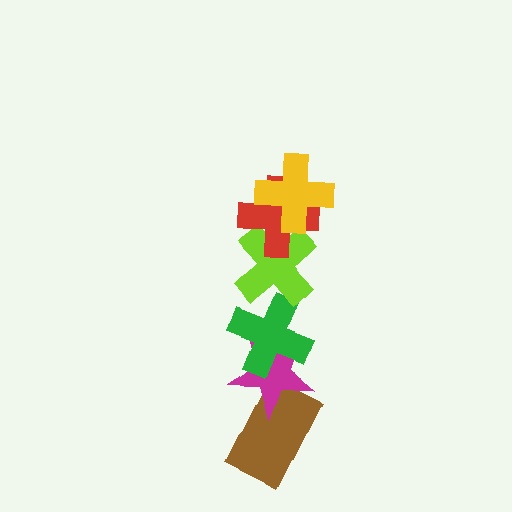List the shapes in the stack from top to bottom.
From top to bottom: the yellow cross, the red cross, the lime cross, the green cross, the magenta star, the brown rectangle.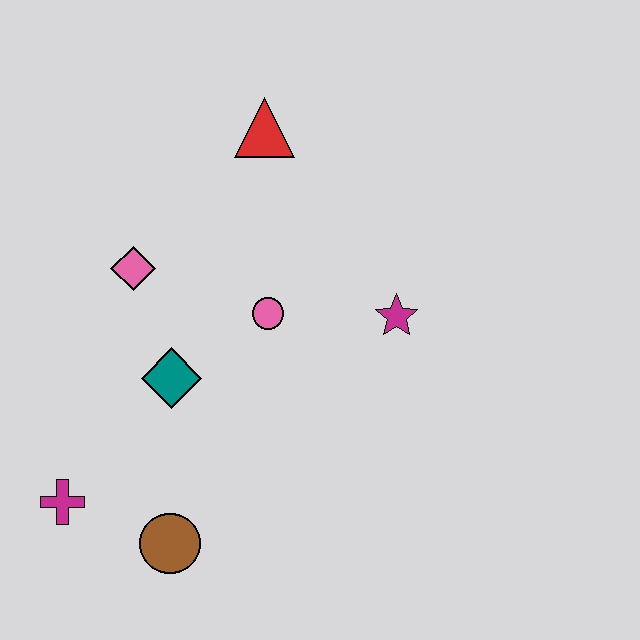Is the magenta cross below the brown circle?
No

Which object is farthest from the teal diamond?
The red triangle is farthest from the teal diamond.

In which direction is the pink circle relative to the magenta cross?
The pink circle is to the right of the magenta cross.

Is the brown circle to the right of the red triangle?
No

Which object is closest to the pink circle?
The teal diamond is closest to the pink circle.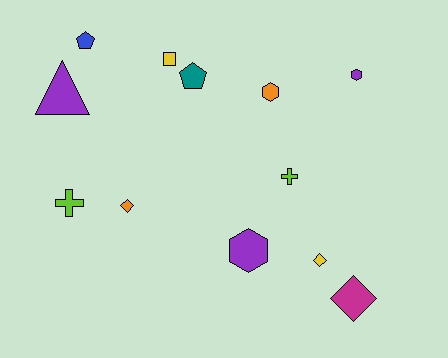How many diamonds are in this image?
There are 3 diamonds.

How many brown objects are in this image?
There are no brown objects.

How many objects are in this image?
There are 12 objects.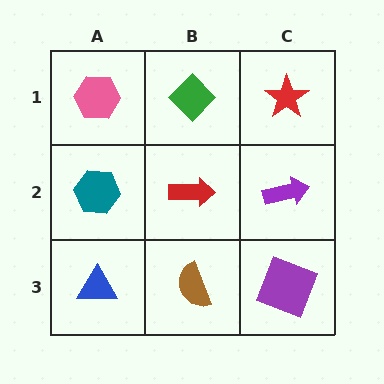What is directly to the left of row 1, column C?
A green diamond.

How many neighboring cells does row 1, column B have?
3.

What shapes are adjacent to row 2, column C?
A red star (row 1, column C), a purple square (row 3, column C), a red arrow (row 2, column B).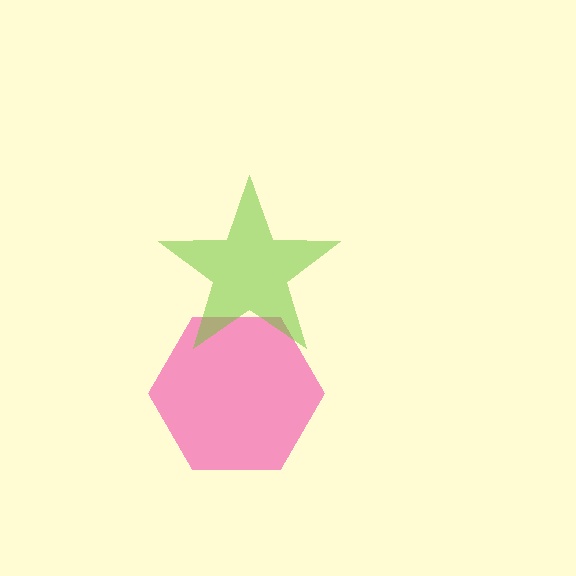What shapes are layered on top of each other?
The layered shapes are: a pink hexagon, a lime star.